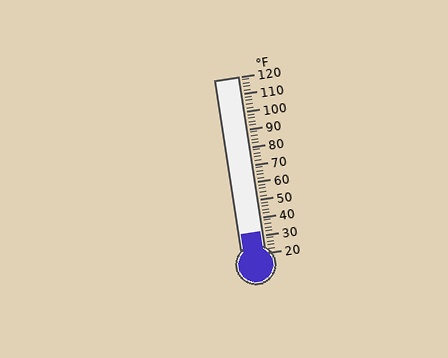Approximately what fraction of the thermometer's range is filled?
The thermometer is filled to approximately 10% of its range.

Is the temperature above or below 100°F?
The temperature is below 100°F.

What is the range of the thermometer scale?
The thermometer scale ranges from 20°F to 120°F.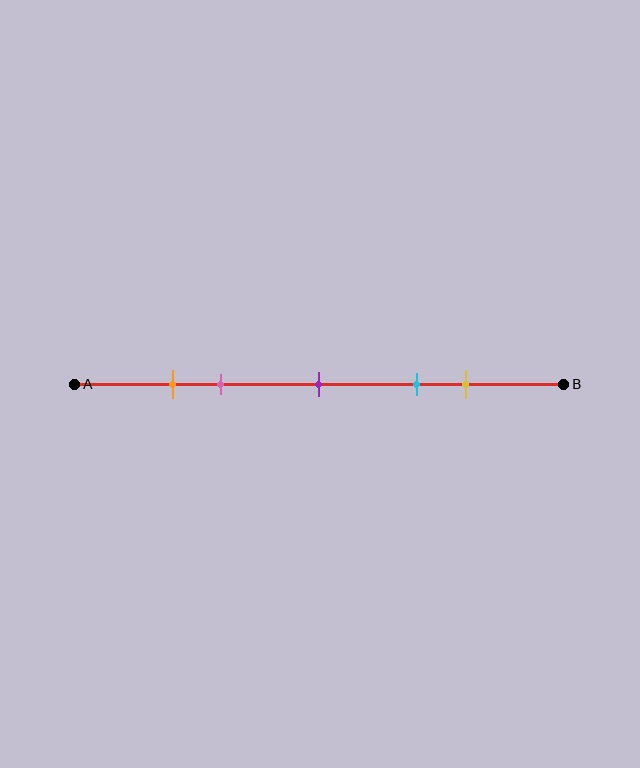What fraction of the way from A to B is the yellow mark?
The yellow mark is approximately 80% (0.8) of the way from A to B.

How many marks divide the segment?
There are 5 marks dividing the segment.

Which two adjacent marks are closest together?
The orange and pink marks are the closest adjacent pair.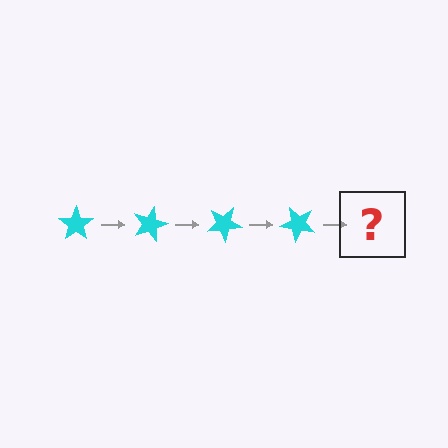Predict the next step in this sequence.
The next step is a cyan star rotated 60 degrees.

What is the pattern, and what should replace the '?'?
The pattern is that the star rotates 15 degrees each step. The '?' should be a cyan star rotated 60 degrees.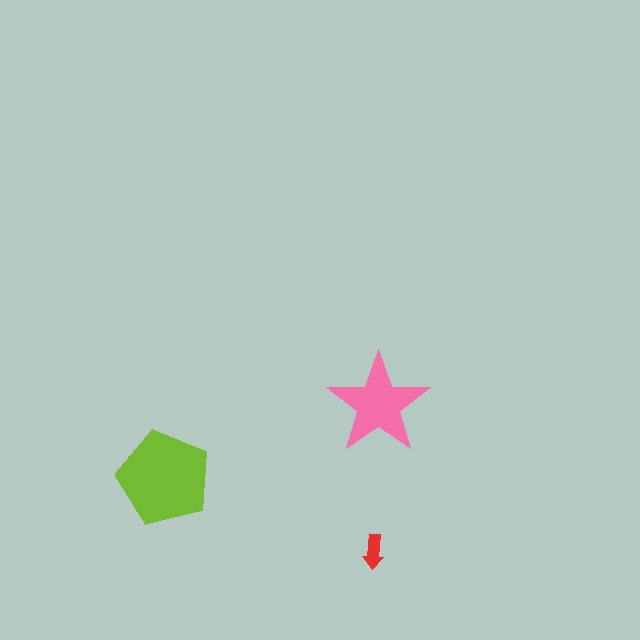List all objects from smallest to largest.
The red arrow, the pink star, the lime pentagon.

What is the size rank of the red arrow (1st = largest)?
3rd.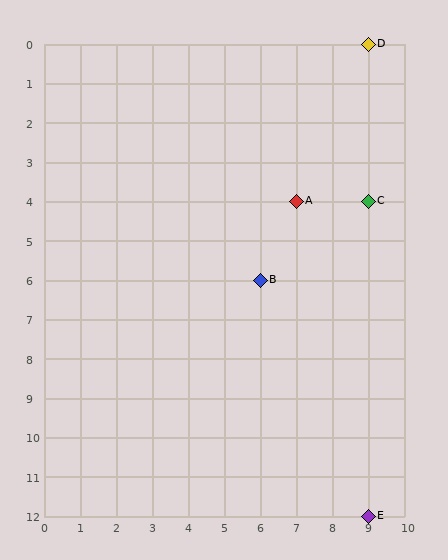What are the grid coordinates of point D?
Point D is at grid coordinates (9, 0).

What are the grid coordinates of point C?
Point C is at grid coordinates (9, 4).